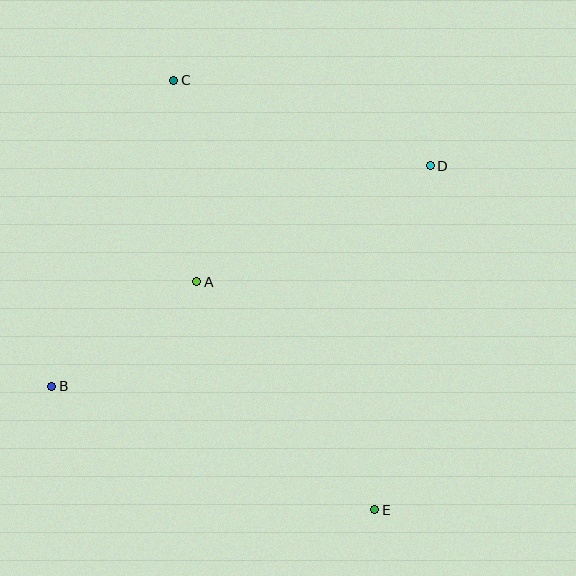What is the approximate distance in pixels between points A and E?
The distance between A and E is approximately 289 pixels.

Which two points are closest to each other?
Points A and B are closest to each other.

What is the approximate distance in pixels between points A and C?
The distance between A and C is approximately 203 pixels.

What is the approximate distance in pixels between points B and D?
The distance between B and D is approximately 438 pixels.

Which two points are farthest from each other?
Points C and E are farthest from each other.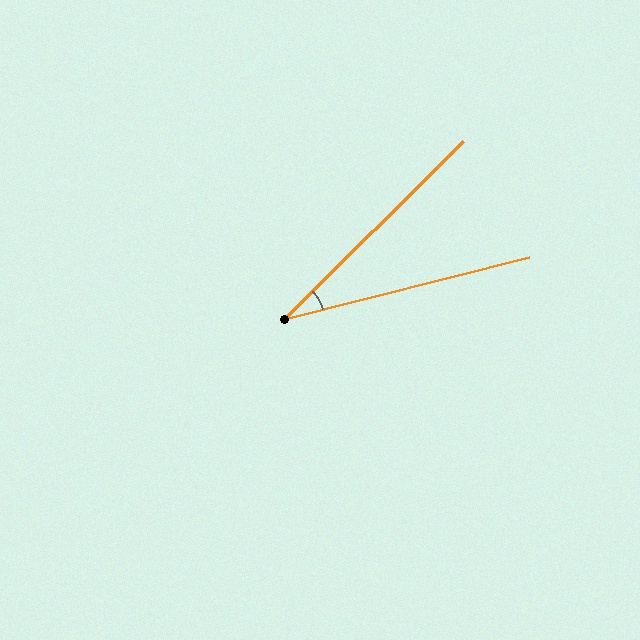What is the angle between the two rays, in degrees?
Approximately 31 degrees.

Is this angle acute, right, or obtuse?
It is acute.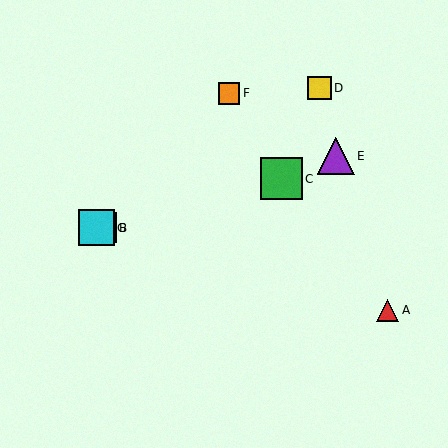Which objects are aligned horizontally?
Objects B, G are aligned horizontally.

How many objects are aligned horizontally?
2 objects (B, G) are aligned horizontally.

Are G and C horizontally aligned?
No, G is at y≈228 and C is at y≈179.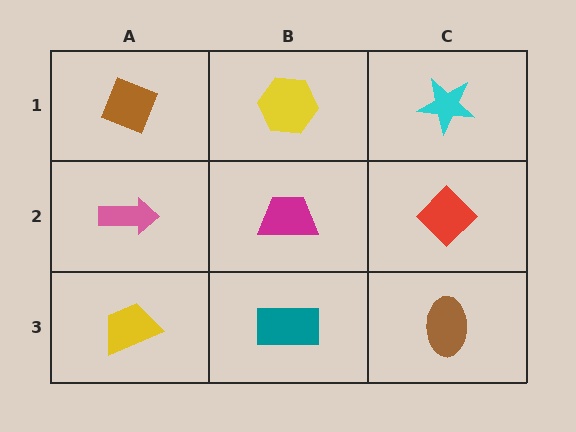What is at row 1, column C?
A cyan star.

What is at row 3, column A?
A yellow trapezoid.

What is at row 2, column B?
A magenta trapezoid.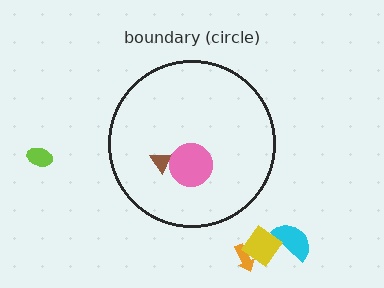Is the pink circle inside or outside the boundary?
Inside.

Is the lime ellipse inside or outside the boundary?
Outside.